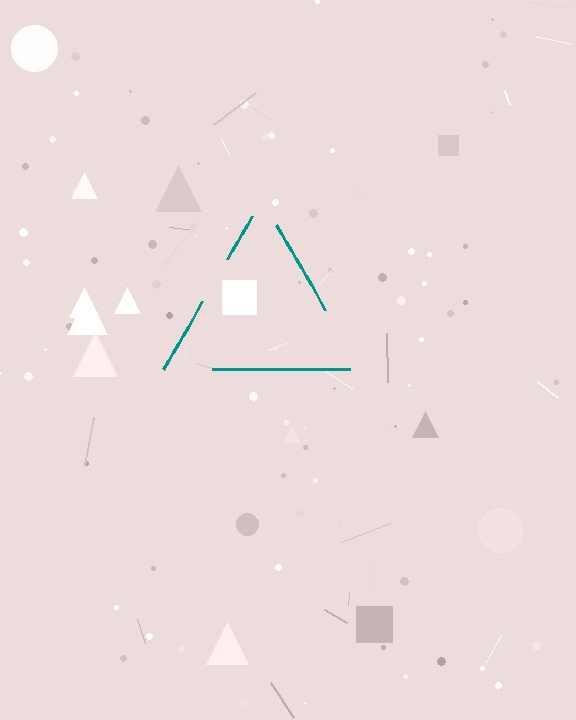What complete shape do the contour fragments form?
The contour fragments form a triangle.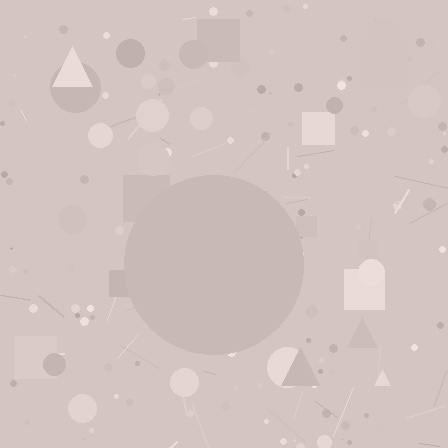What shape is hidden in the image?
A circle is hidden in the image.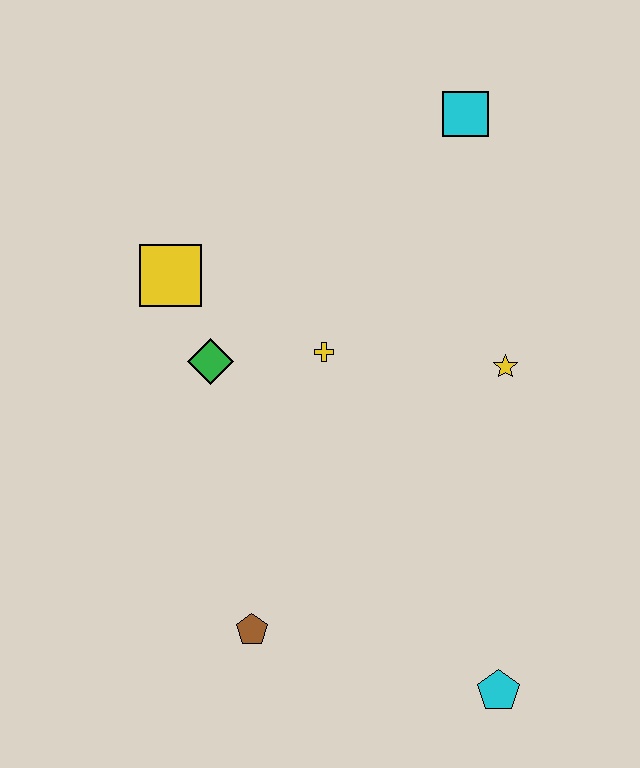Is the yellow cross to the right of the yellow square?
Yes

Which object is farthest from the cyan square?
The cyan pentagon is farthest from the cyan square.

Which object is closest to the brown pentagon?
The cyan pentagon is closest to the brown pentagon.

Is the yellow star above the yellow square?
No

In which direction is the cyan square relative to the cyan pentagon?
The cyan square is above the cyan pentagon.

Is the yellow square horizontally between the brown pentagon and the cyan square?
No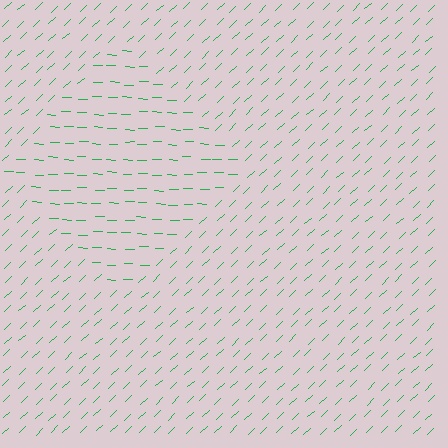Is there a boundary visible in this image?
Yes, there is a texture boundary formed by a change in line orientation.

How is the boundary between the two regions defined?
The boundary is defined purely by a change in line orientation (approximately 45 degrees difference). All lines are the same color and thickness.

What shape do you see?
I see a diamond.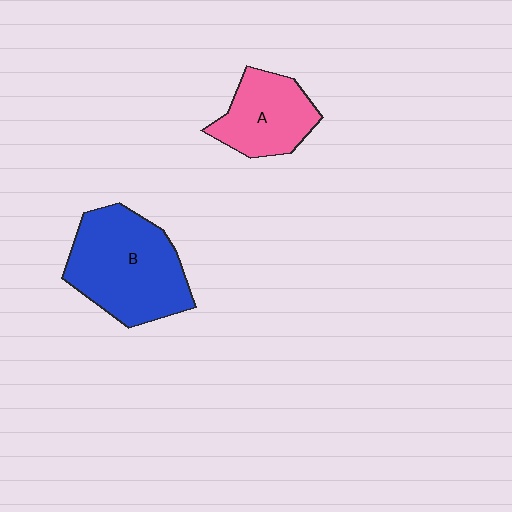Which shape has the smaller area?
Shape A (pink).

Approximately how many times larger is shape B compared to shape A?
Approximately 1.6 times.